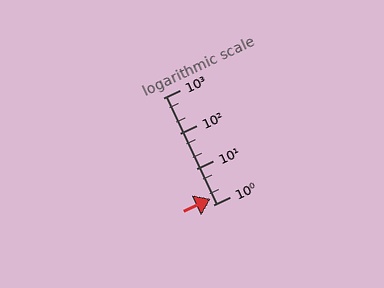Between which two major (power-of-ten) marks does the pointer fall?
The pointer is between 1 and 10.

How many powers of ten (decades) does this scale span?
The scale spans 3 decades, from 1 to 1000.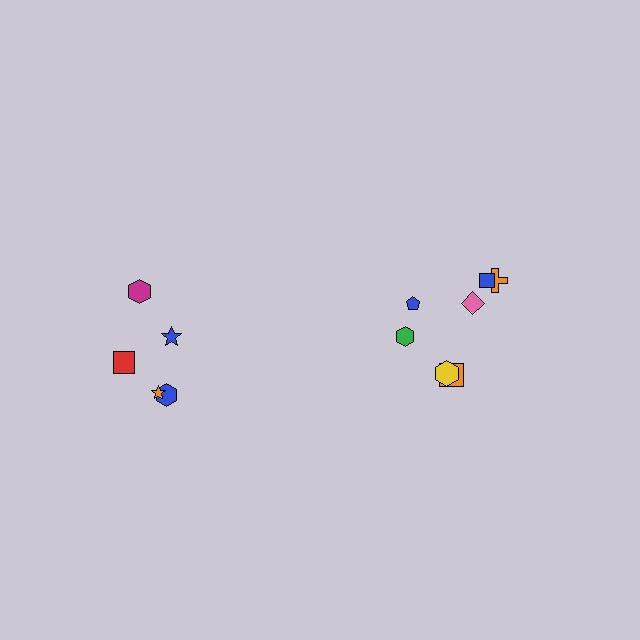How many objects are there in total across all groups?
There are 12 objects.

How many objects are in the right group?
There are 7 objects.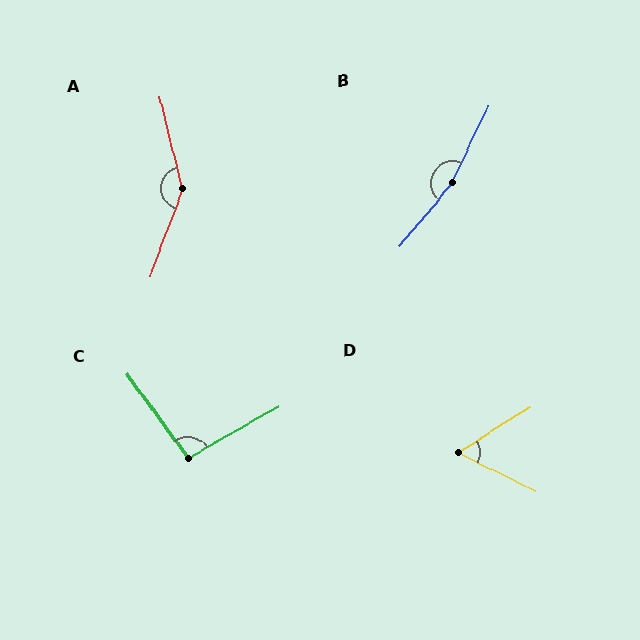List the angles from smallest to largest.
D (58°), C (96°), A (146°), B (166°).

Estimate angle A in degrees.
Approximately 146 degrees.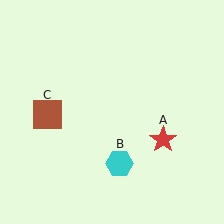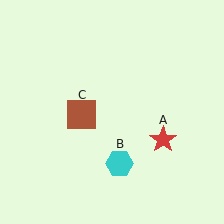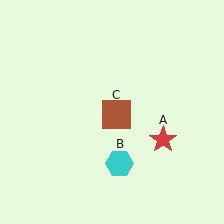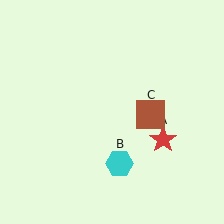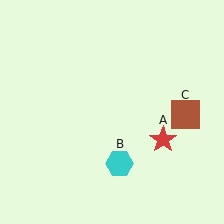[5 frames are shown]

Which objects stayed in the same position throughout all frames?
Red star (object A) and cyan hexagon (object B) remained stationary.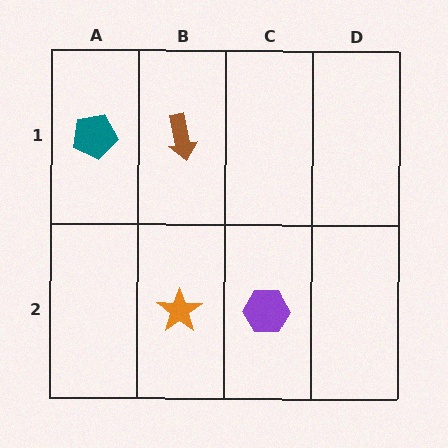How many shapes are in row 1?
2 shapes.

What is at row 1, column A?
A teal pentagon.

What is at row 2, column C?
A purple hexagon.